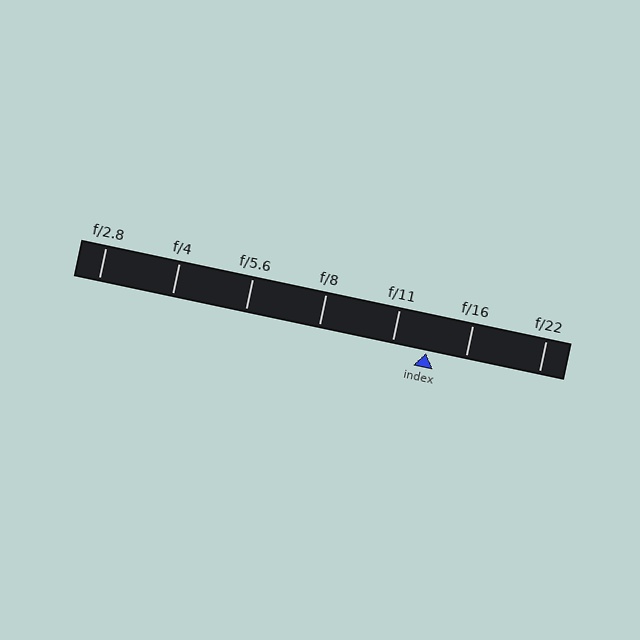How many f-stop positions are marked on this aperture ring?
There are 7 f-stop positions marked.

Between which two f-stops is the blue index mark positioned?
The index mark is between f/11 and f/16.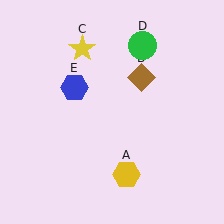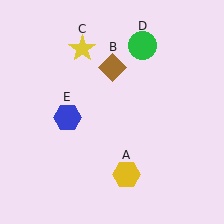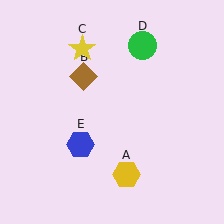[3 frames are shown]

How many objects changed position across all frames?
2 objects changed position: brown diamond (object B), blue hexagon (object E).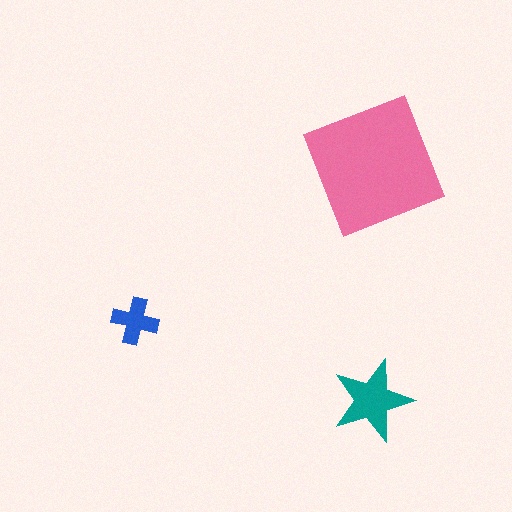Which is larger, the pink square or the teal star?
The pink square.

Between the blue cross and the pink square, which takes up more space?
The pink square.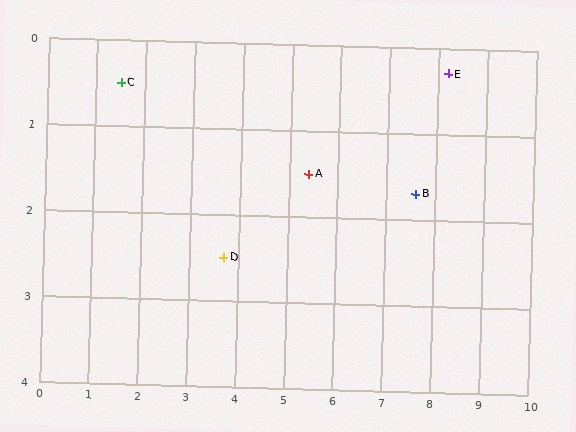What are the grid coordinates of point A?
Point A is at approximately (5.4, 1.5).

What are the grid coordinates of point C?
Point C is at approximately (1.5, 0.5).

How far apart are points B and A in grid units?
Points B and A are about 2.2 grid units apart.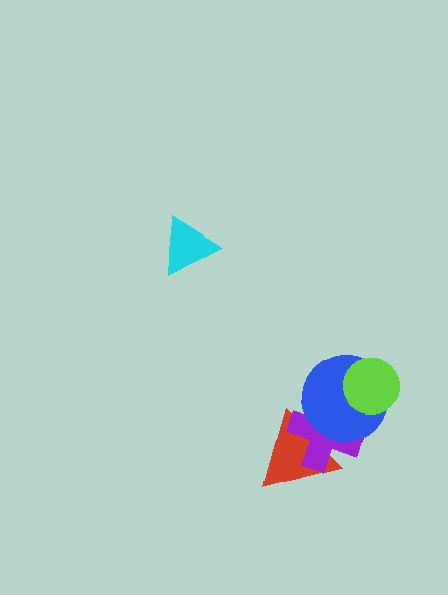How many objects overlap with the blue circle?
3 objects overlap with the blue circle.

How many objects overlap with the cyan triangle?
0 objects overlap with the cyan triangle.